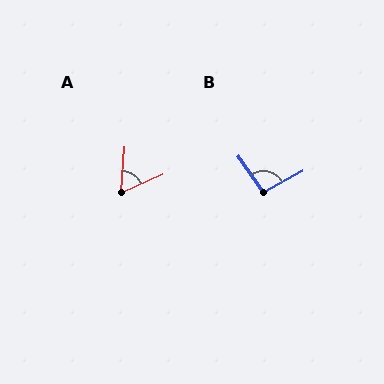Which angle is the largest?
B, at approximately 96 degrees.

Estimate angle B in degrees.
Approximately 96 degrees.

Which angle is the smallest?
A, at approximately 63 degrees.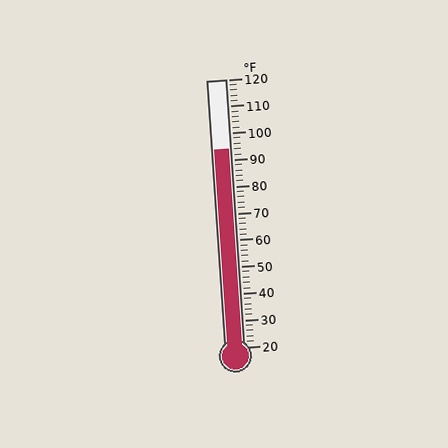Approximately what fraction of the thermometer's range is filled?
The thermometer is filled to approximately 75% of its range.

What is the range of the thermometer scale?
The thermometer scale ranges from 20°F to 120°F.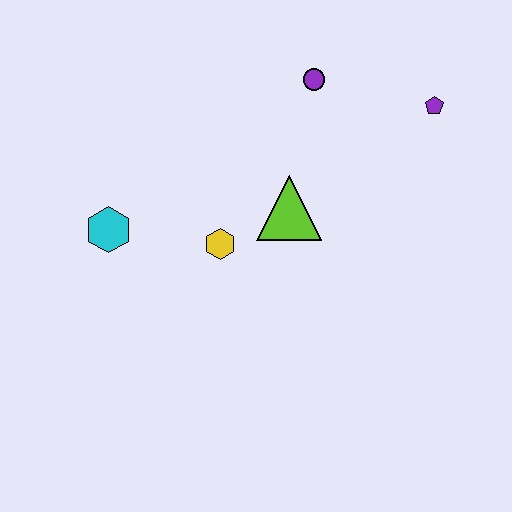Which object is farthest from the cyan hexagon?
The purple pentagon is farthest from the cyan hexagon.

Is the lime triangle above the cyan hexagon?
Yes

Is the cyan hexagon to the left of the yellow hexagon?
Yes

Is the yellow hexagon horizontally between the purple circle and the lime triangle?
No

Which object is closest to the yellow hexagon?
The lime triangle is closest to the yellow hexagon.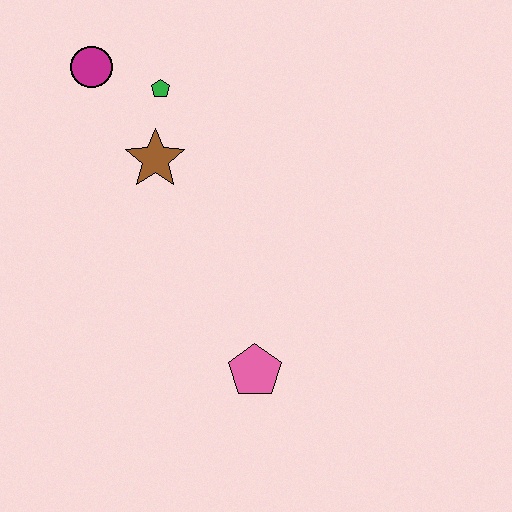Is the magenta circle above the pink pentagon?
Yes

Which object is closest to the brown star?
The green pentagon is closest to the brown star.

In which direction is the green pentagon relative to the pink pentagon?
The green pentagon is above the pink pentagon.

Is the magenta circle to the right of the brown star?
No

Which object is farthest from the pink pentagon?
The magenta circle is farthest from the pink pentagon.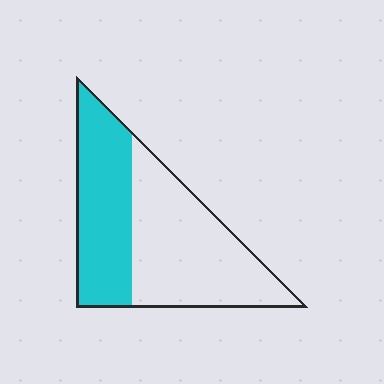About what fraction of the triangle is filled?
About two fifths (2/5).